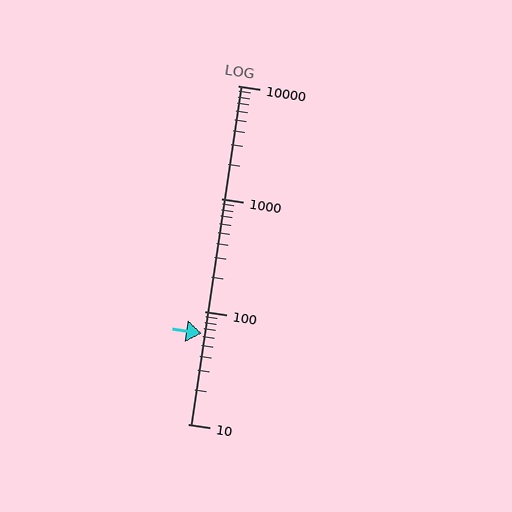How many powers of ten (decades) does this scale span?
The scale spans 3 decades, from 10 to 10000.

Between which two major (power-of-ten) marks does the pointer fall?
The pointer is between 10 and 100.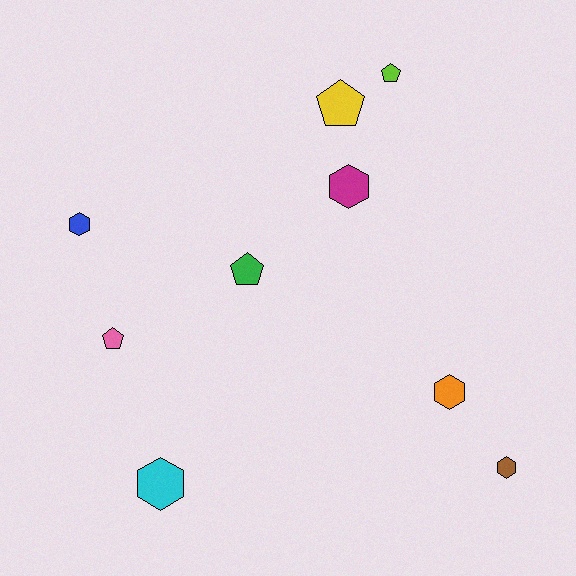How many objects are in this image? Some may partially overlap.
There are 9 objects.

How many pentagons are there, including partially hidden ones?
There are 4 pentagons.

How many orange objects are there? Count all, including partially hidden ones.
There is 1 orange object.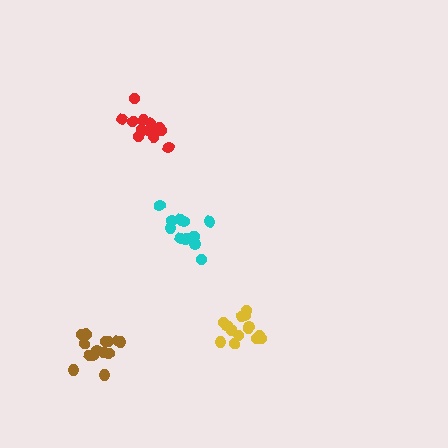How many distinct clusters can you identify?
There are 4 distinct clusters.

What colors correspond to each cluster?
The clusters are colored: cyan, yellow, red, brown.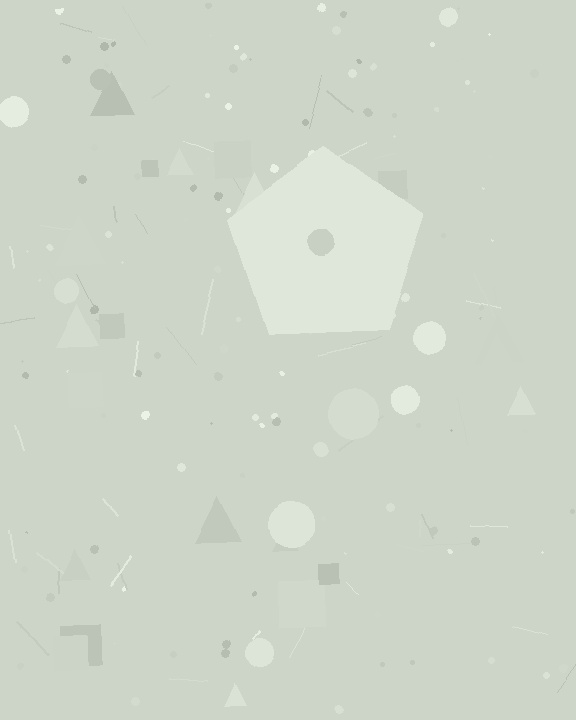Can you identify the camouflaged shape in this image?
The camouflaged shape is a pentagon.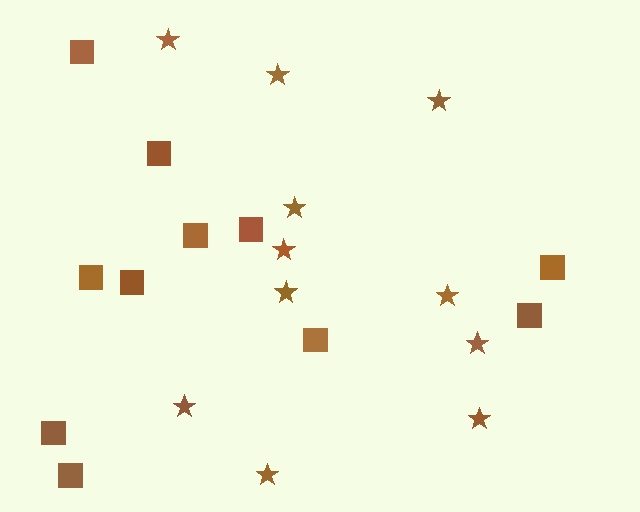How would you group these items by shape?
There are 2 groups: one group of squares (11) and one group of stars (11).